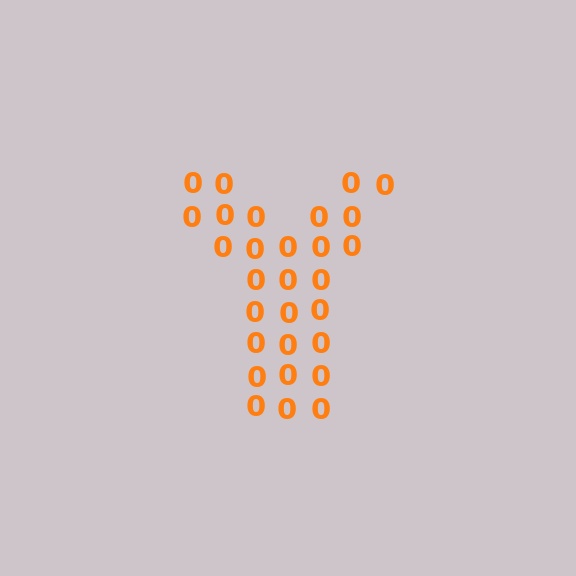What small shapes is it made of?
It is made of small digit 0's.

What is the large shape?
The large shape is the letter Y.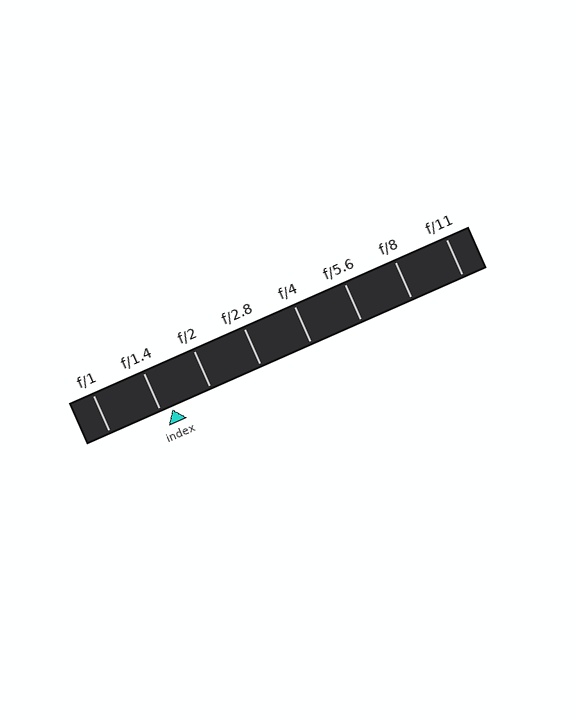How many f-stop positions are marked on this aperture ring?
There are 8 f-stop positions marked.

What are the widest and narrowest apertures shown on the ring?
The widest aperture shown is f/1 and the narrowest is f/11.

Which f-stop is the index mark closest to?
The index mark is closest to f/1.4.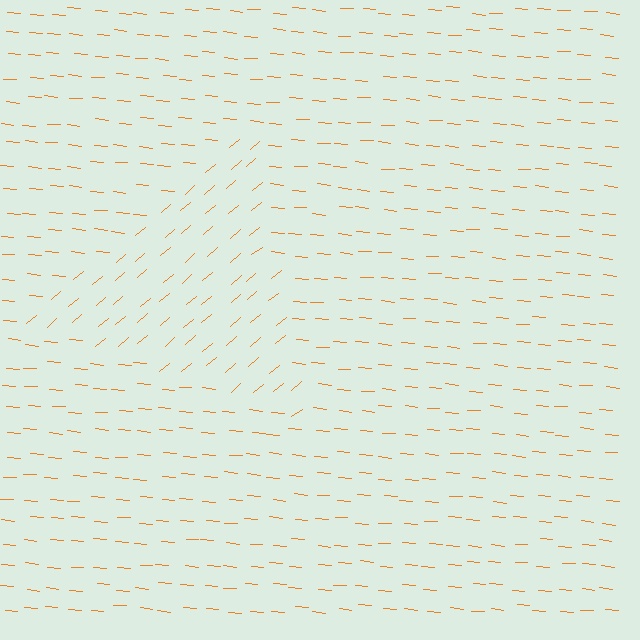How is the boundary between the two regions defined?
The boundary is defined purely by a change in line orientation (approximately 45 degrees difference). All lines are the same color and thickness.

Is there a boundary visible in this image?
Yes, there is a texture boundary formed by a change in line orientation.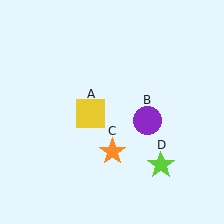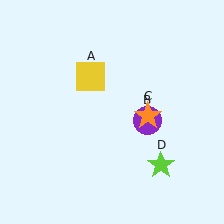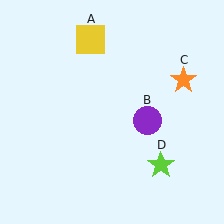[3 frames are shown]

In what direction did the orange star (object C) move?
The orange star (object C) moved up and to the right.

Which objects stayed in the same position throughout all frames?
Purple circle (object B) and lime star (object D) remained stationary.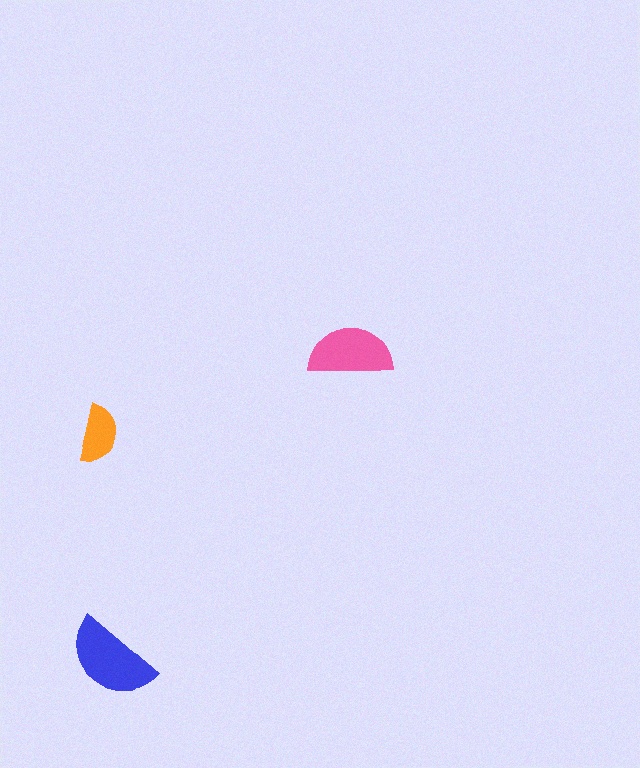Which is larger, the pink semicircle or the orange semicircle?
The pink one.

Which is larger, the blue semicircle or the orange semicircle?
The blue one.